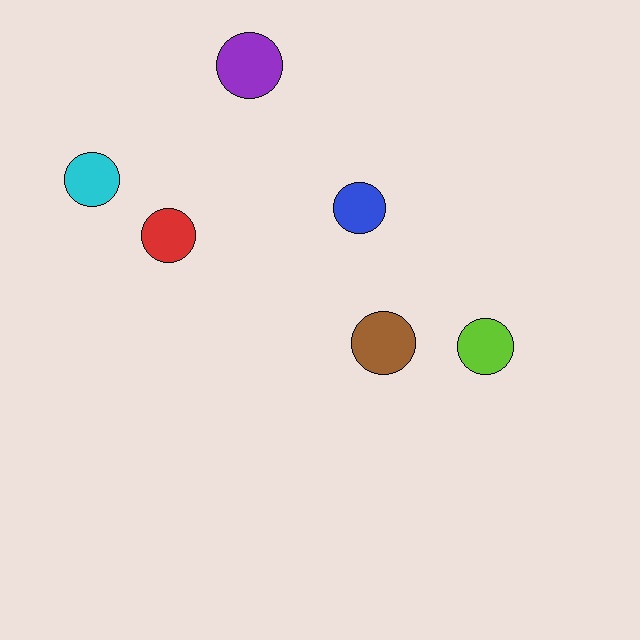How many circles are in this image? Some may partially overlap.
There are 6 circles.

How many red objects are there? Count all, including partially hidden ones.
There is 1 red object.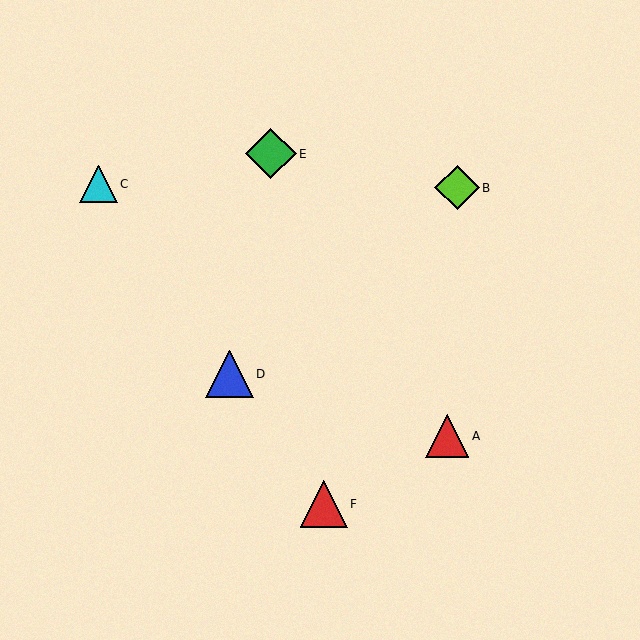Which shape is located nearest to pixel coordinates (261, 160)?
The green diamond (labeled E) at (271, 154) is nearest to that location.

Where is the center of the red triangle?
The center of the red triangle is at (324, 504).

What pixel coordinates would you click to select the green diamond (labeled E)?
Click at (271, 154) to select the green diamond E.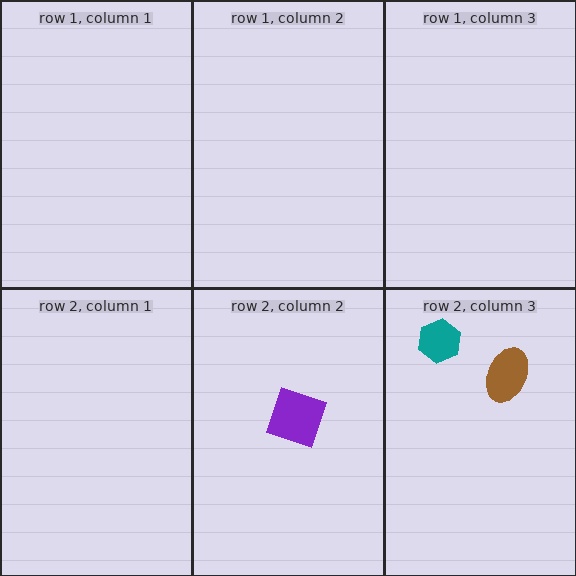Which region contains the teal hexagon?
The row 2, column 3 region.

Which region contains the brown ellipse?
The row 2, column 3 region.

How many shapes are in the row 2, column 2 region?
1.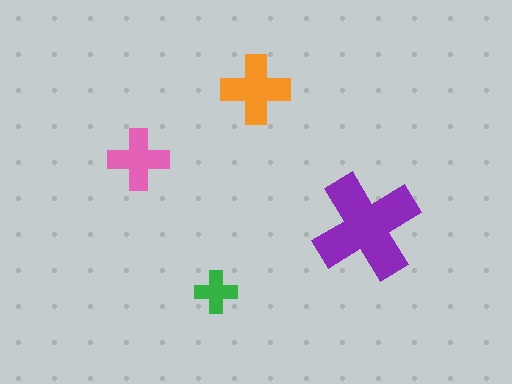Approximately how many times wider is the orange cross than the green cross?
About 1.5 times wider.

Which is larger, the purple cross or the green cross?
The purple one.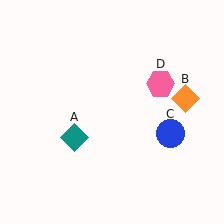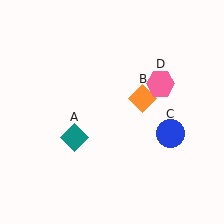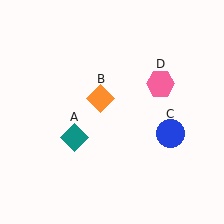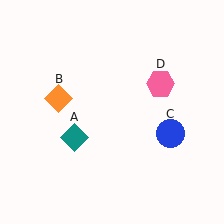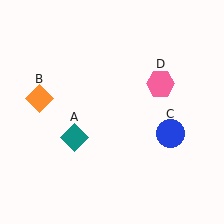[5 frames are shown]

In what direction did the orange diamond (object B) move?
The orange diamond (object B) moved left.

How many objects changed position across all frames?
1 object changed position: orange diamond (object B).